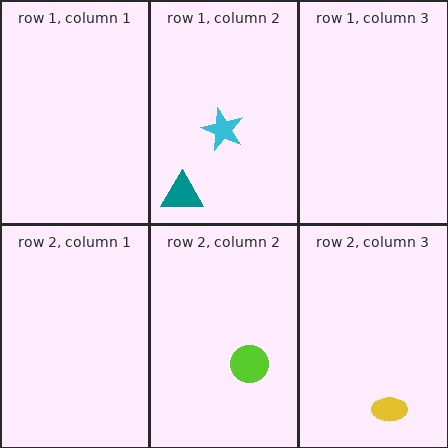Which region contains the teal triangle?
The row 1, column 2 region.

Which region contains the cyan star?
The row 1, column 2 region.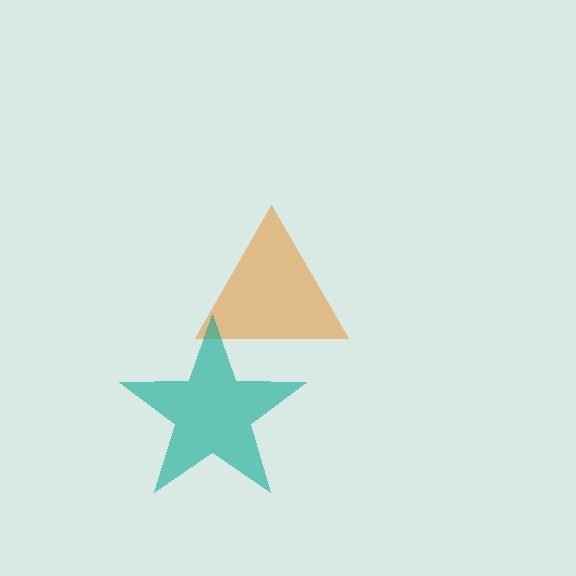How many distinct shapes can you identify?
There are 2 distinct shapes: an orange triangle, a teal star.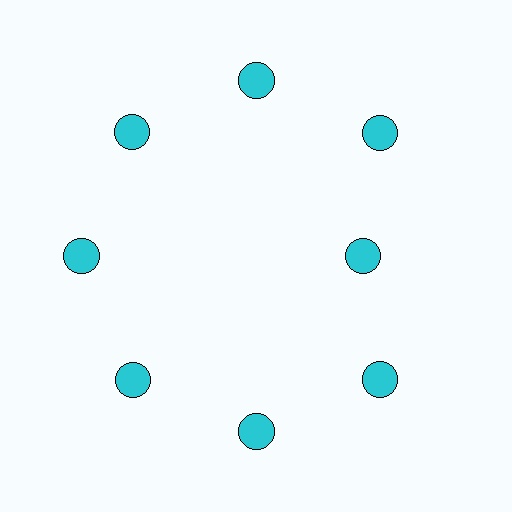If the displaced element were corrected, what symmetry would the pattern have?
It would have 8-fold rotational symmetry — the pattern would map onto itself every 45 degrees.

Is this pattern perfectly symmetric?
No. The 8 cyan circles are arranged in a ring, but one element near the 3 o'clock position is pulled inward toward the center, breaking the 8-fold rotational symmetry.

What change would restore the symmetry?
The symmetry would be restored by moving it outward, back onto the ring so that all 8 circles sit at equal angles and equal distance from the center.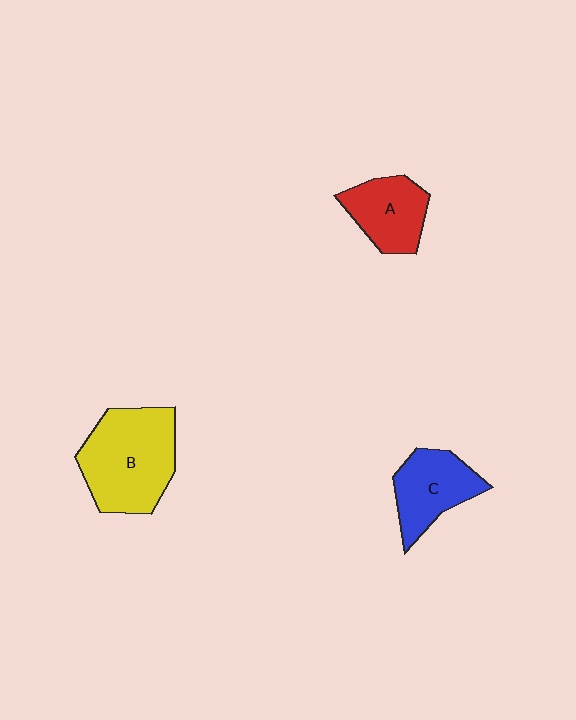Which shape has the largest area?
Shape B (yellow).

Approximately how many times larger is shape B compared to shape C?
Approximately 1.6 times.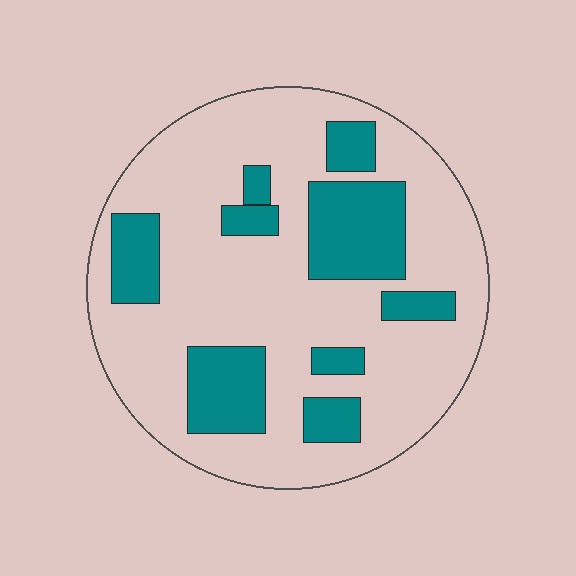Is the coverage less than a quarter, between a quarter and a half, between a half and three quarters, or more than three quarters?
Between a quarter and a half.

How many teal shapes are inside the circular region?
9.